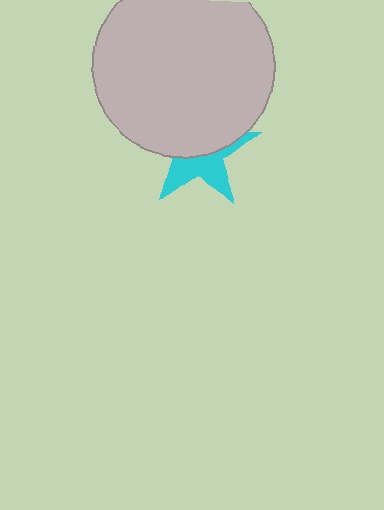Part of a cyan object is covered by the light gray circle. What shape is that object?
It is a star.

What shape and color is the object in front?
The object in front is a light gray circle.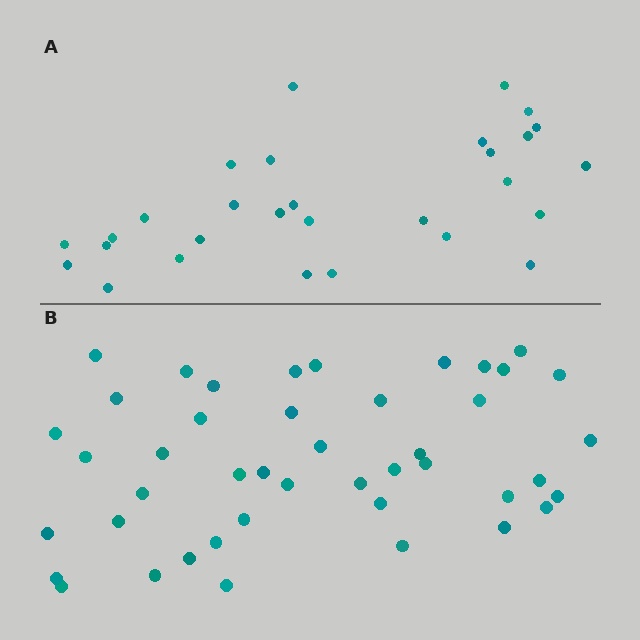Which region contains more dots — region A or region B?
Region B (the bottom region) has more dots.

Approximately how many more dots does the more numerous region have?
Region B has approximately 15 more dots than region A.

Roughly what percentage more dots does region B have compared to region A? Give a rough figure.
About 50% more.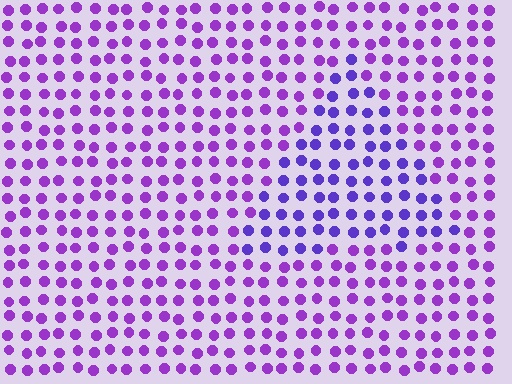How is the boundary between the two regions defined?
The boundary is defined purely by a slight shift in hue (about 25 degrees). Spacing, size, and orientation are identical on both sides.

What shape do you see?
I see a triangle.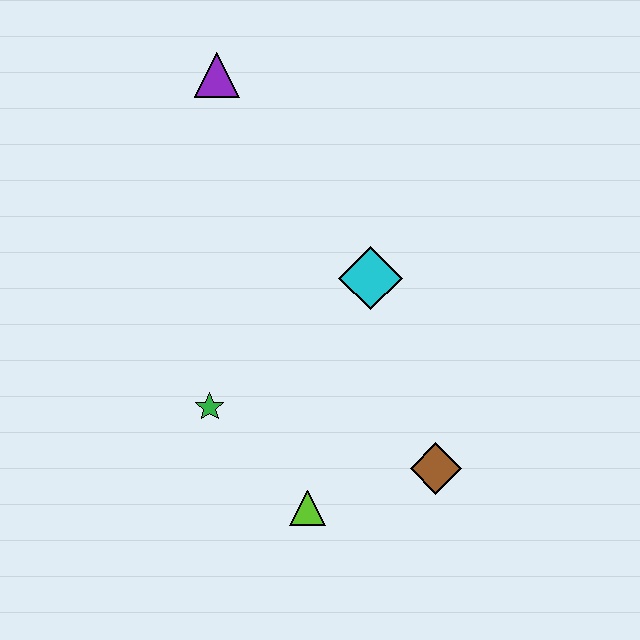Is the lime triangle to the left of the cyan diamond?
Yes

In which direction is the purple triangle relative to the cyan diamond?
The purple triangle is above the cyan diamond.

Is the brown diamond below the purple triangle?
Yes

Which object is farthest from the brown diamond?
The purple triangle is farthest from the brown diamond.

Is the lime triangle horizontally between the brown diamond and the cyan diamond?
No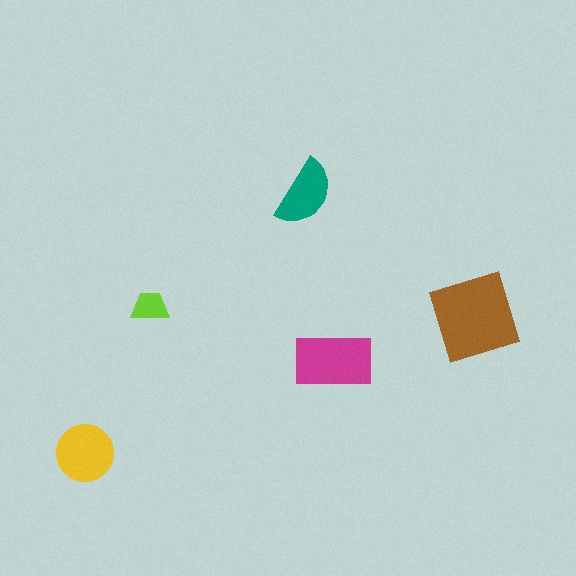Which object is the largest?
The brown diamond.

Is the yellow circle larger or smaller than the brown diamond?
Smaller.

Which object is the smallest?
The lime trapezoid.